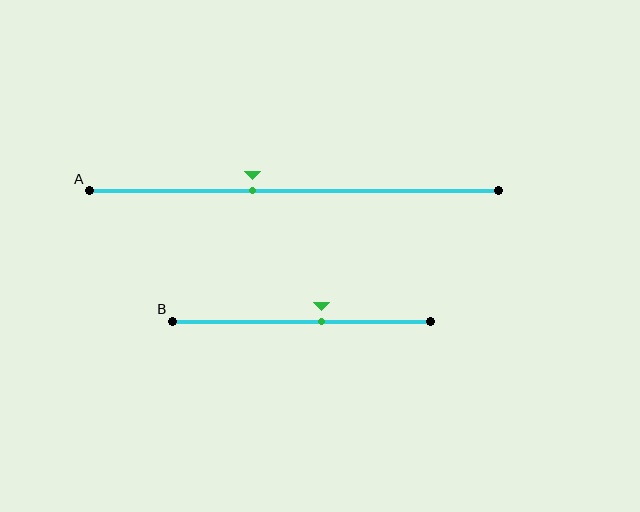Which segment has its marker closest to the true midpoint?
Segment B has its marker closest to the true midpoint.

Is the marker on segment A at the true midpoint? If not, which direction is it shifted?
No, the marker on segment A is shifted to the left by about 10% of the segment length.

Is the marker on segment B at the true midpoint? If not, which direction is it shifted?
No, the marker on segment B is shifted to the right by about 8% of the segment length.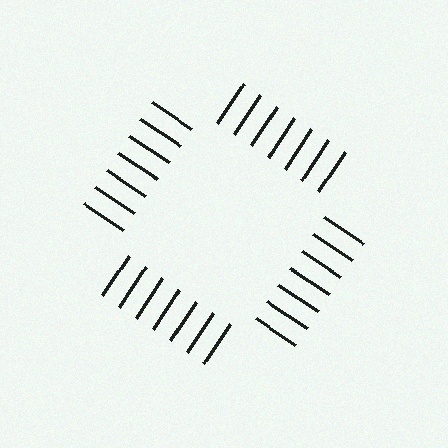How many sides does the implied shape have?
4 sides — the line-ends trace a square.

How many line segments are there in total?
28 — 7 along each of the 4 edges.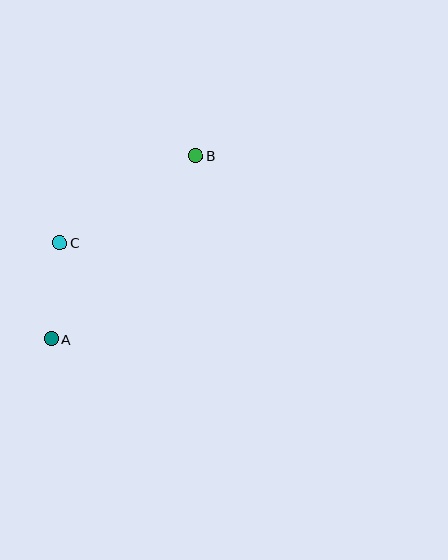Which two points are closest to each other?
Points A and C are closest to each other.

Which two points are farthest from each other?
Points A and B are farthest from each other.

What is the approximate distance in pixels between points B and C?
The distance between B and C is approximately 161 pixels.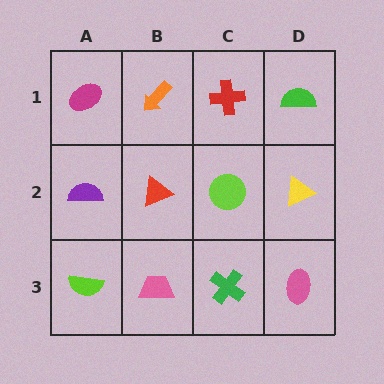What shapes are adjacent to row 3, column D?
A yellow triangle (row 2, column D), a green cross (row 3, column C).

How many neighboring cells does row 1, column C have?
3.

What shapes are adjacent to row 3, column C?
A lime circle (row 2, column C), a pink trapezoid (row 3, column B), a pink ellipse (row 3, column D).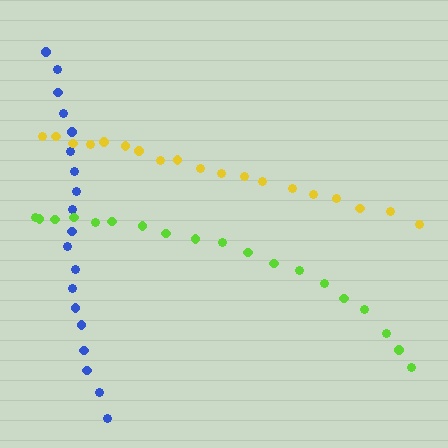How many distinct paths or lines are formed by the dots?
There are 3 distinct paths.